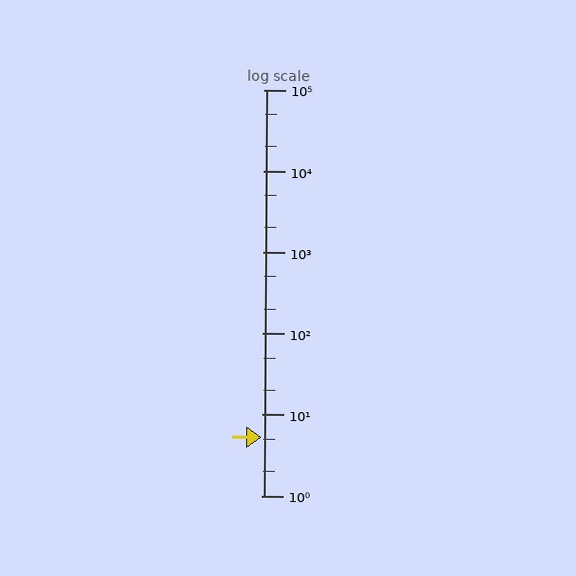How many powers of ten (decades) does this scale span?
The scale spans 5 decades, from 1 to 100000.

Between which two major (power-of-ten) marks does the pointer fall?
The pointer is between 1 and 10.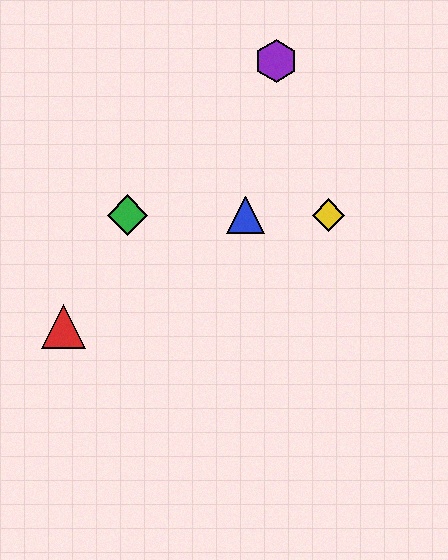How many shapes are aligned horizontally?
3 shapes (the blue triangle, the green diamond, the yellow diamond) are aligned horizontally.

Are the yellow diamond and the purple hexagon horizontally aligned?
No, the yellow diamond is at y≈215 and the purple hexagon is at y≈61.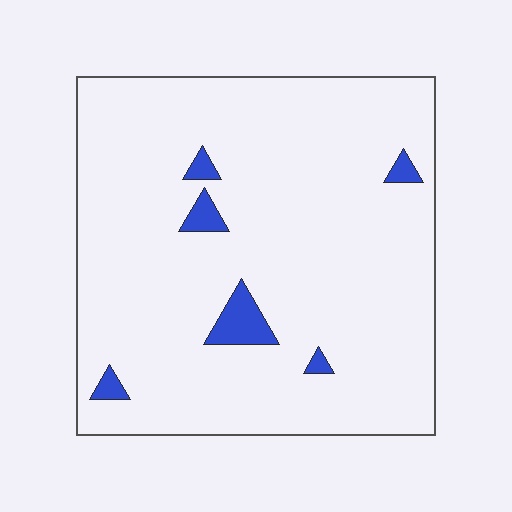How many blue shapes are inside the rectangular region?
6.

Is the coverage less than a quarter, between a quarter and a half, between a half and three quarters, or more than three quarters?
Less than a quarter.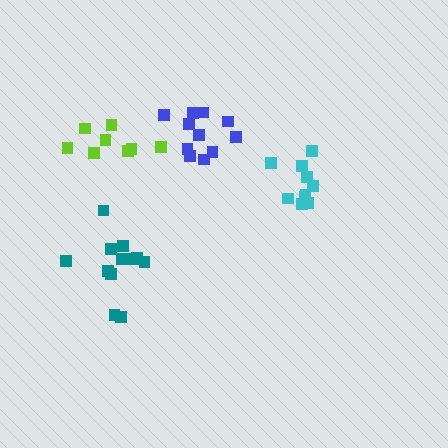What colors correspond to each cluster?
The clusters are colored: lime, blue, cyan, teal.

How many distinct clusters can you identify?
There are 4 distinct clusters.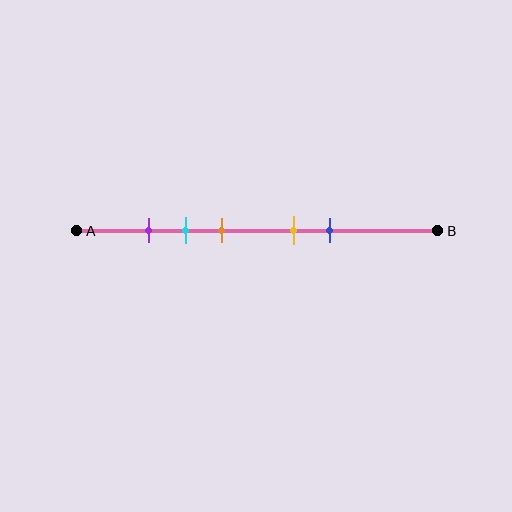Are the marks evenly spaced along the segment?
No, the marks are not evenly spaced.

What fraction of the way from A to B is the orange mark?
The orange mark is approximately 40% (0.4) of the way from A to B.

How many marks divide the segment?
There are 5 marks dividing the segment.